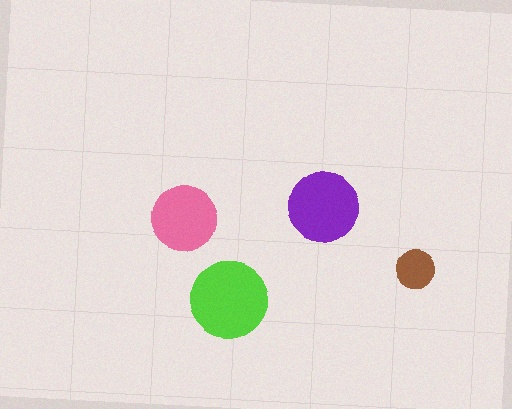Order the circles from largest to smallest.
the lime one, the purple one, the pink one, the brown one.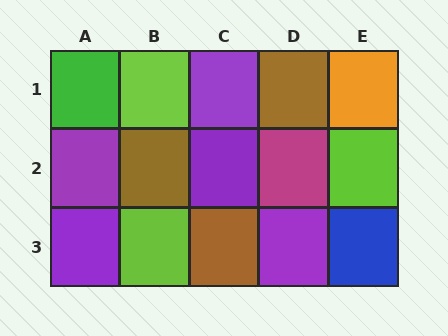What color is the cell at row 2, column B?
Brown.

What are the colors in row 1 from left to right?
Green, lime, purple, brown, orange.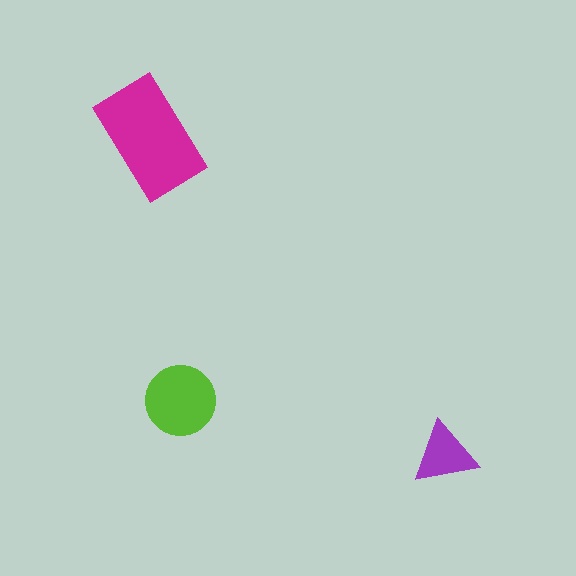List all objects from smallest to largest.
The purple triangle, the lime circle, the magenta rectangle.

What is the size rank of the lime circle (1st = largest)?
2nd.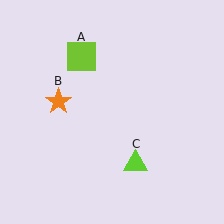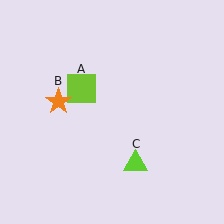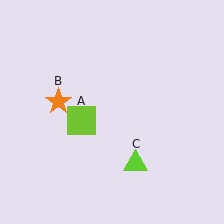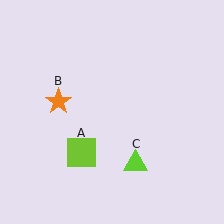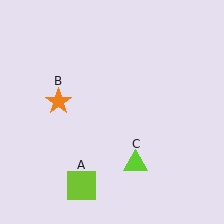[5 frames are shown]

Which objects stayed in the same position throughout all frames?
Orange star (object B) and lime triangle (object C) remained stationary.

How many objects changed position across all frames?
1 object changed position: lime square (object A).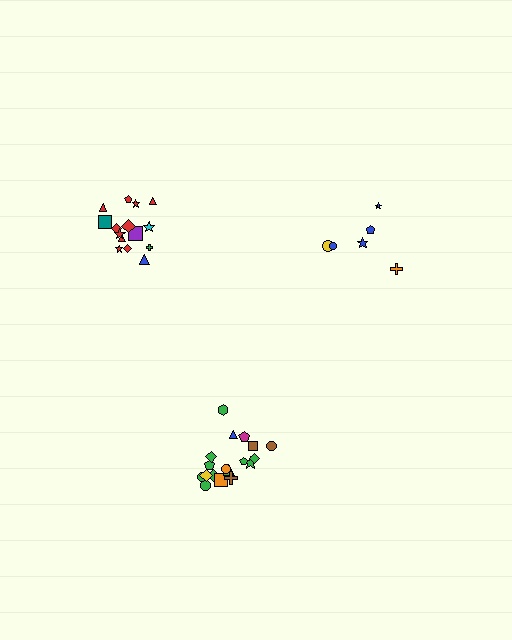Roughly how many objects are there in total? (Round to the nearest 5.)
Roughly 40 objects in total.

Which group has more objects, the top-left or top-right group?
The top-left group.